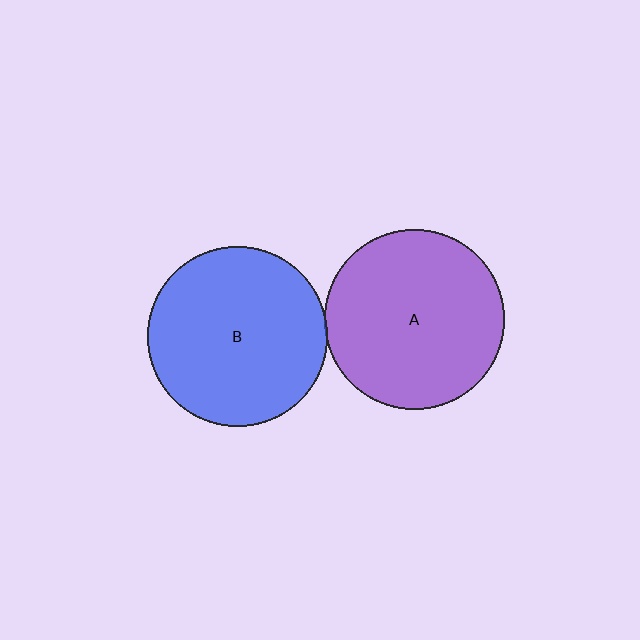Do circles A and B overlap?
Yes.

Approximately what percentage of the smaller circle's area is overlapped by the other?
Approximately 5%.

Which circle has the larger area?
Circle A (purple).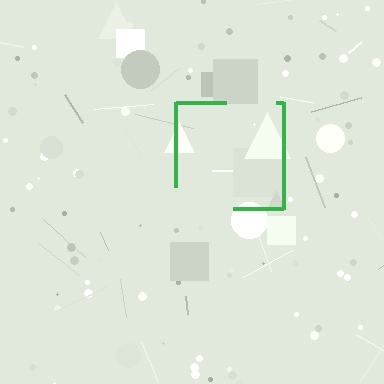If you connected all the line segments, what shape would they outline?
They would outline a square.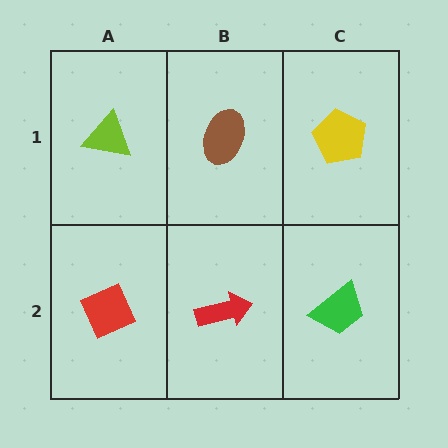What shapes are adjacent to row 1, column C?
A green trapezoid (row 2, column C), a brown ellipse (row 1, column B).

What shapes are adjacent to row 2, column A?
A lime triangle (row 1, column A), a red arrow (row 2, column B).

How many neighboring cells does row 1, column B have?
3.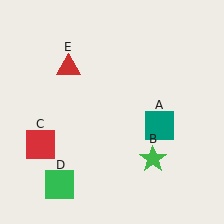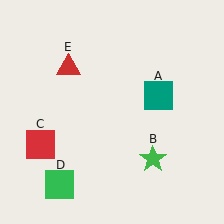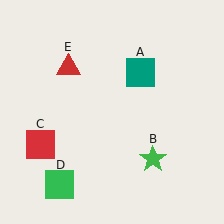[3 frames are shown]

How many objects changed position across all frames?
1 object changed position: teal square (object A).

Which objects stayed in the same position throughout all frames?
Green star (object B) and red square (object C) and green square (object D) and red triangle (object E) remained stationary.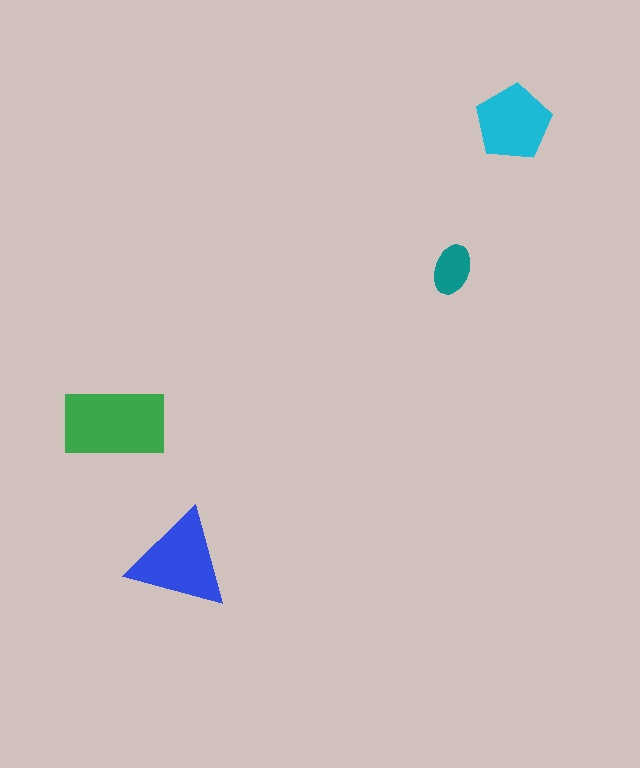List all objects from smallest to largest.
The teal ellipse, the cyan pentagon, the blue triangle, the green rectangle.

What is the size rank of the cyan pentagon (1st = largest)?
3rd.